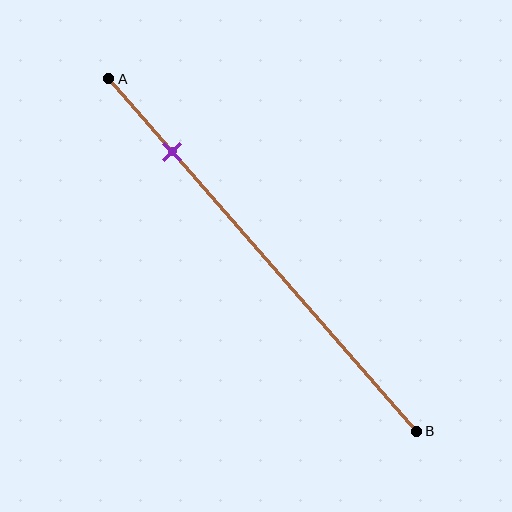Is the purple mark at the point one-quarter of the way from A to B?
No, the mark is at about 20% from A, not at the 25% one-quarter point.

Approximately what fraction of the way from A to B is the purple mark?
The purple mark is approximately 20% of the way from A to B.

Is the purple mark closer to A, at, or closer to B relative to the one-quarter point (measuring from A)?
The purple mark is closer to point A than the one-quarter point of segment AB.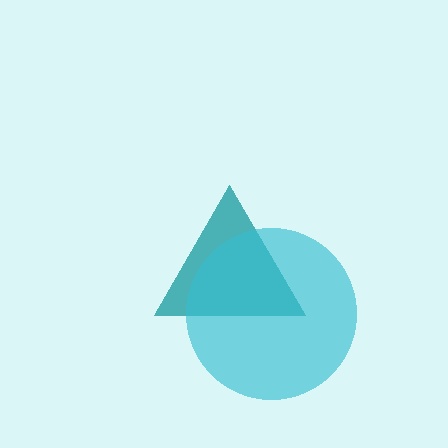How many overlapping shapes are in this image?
There are 2 overlapping shapes in the image.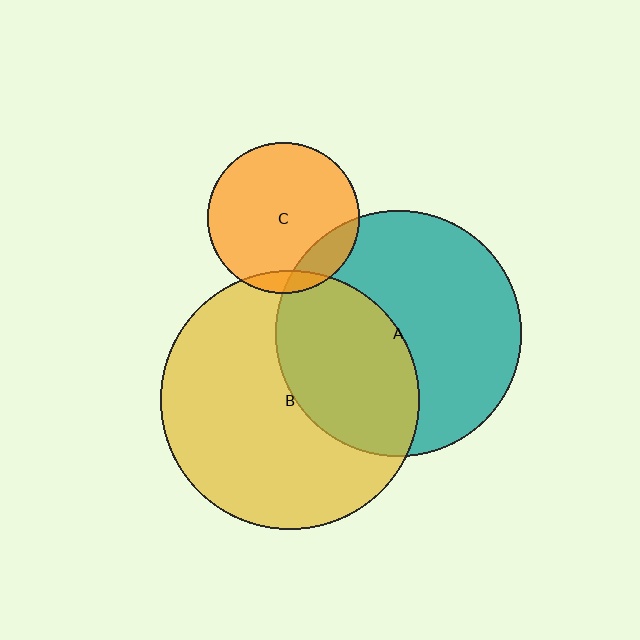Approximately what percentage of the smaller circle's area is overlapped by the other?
Approximately 15%.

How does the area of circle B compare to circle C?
Approximately 2.9 times.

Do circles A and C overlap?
Yes.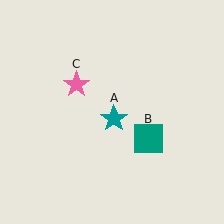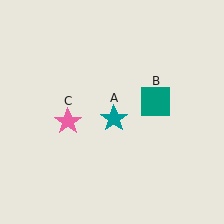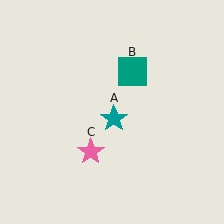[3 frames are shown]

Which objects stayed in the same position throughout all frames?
Teal star (object A) remained stationary.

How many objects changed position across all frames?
2 objects changed position: teal square (object B), pink star (object C).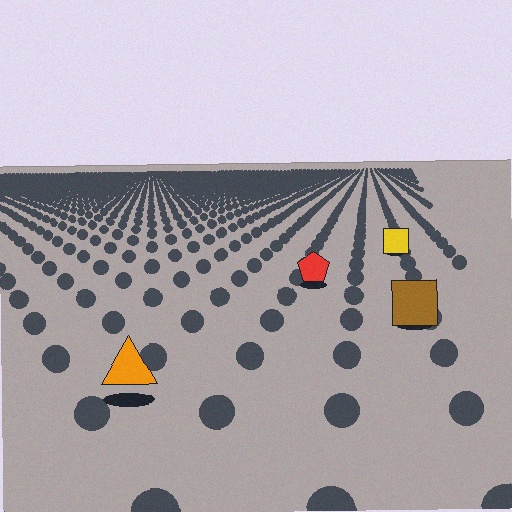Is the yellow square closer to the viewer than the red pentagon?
No. The red pentagon is closer — you can tell from the texture gradient: the ground texture is coarser near it.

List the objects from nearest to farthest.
From nearest to farthest: the orange triangle, the brown square, the red pentagon, the yellow square.